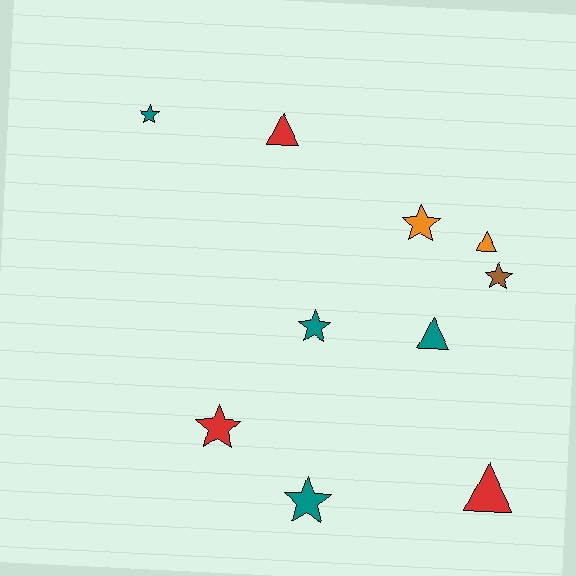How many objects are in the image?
There are 10 objects.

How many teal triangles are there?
There is 1 teal triangle.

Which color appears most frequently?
Teal, with 4 objects.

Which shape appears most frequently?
Star, with 6 objects.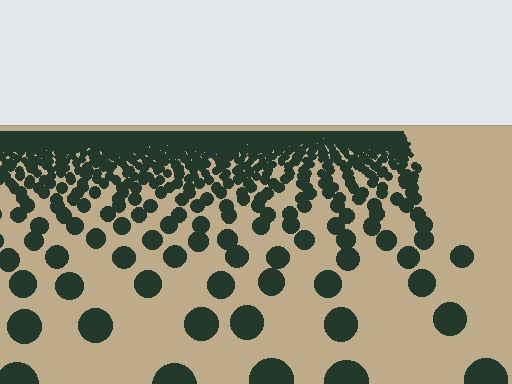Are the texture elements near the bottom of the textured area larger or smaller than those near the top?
Larger. Near the bottom, elements are closer to the viewer and appear at a bigger on-screen size.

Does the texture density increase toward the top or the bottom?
Density increases toward the top.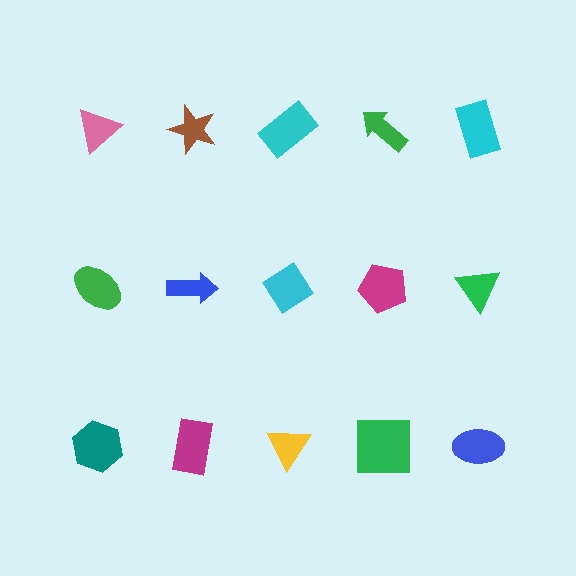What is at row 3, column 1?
A teal hexagon.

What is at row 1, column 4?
A green arrow.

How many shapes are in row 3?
5 shapes.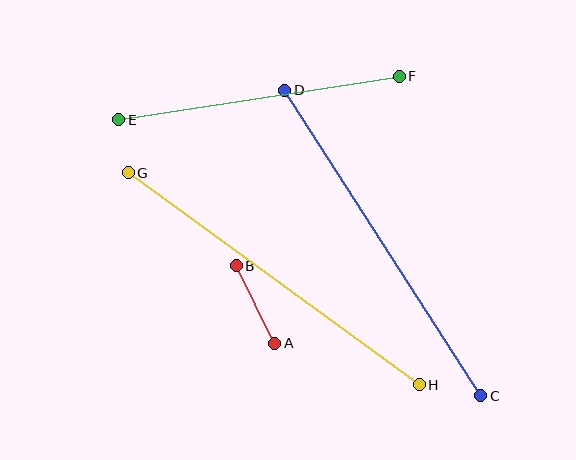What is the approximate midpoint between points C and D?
The midpoint is at approximately (383, 243) pixels.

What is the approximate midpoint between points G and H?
The midpoint is at approximately (274, 279) pixels.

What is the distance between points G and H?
The distance is approximately 360 pixels.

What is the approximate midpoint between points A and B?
The midpoint is at approximately (256, 305) pixels.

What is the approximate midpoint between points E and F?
The midpoint is at approximately (259, 98) pixels.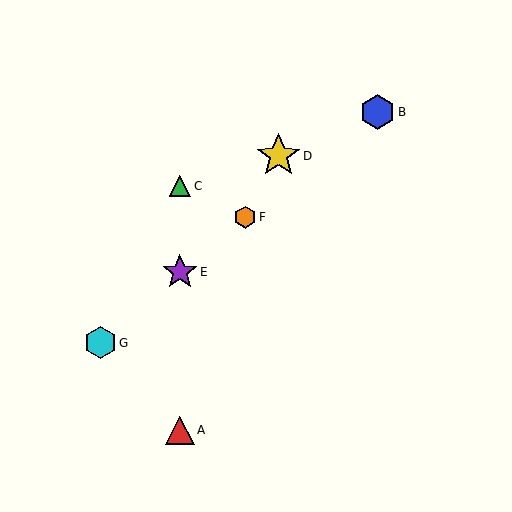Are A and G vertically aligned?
No, A is at x≈180 and G is at x≈100.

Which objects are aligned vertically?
Objects A, C, E are aligned vertically.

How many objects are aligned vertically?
3 objects (A, C, E) are aligned vertically.